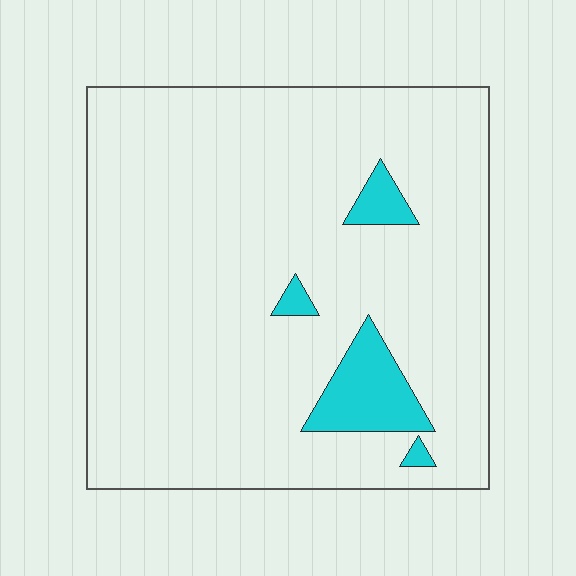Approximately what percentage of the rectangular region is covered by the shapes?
Approximately 10%.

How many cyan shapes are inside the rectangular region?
4.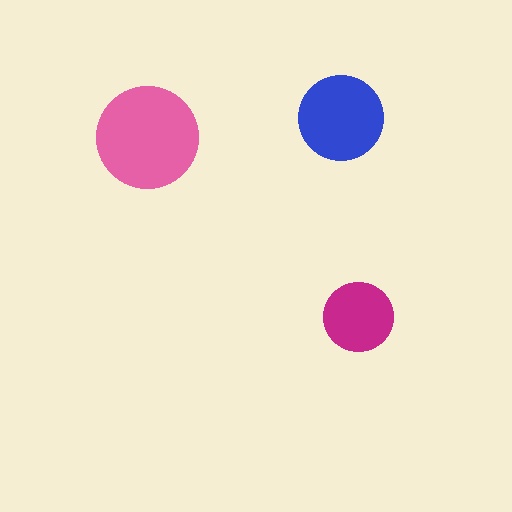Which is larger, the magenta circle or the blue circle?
The blue one.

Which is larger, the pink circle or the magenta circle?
The pink one.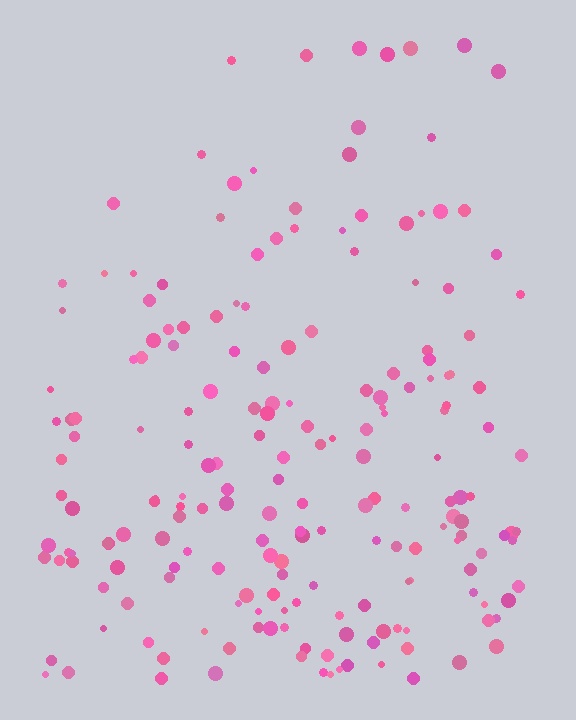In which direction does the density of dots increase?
From top to bottom, with the bottom side densest.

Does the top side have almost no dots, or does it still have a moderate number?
Still a moderate number, just noticeably fewer than the bottom.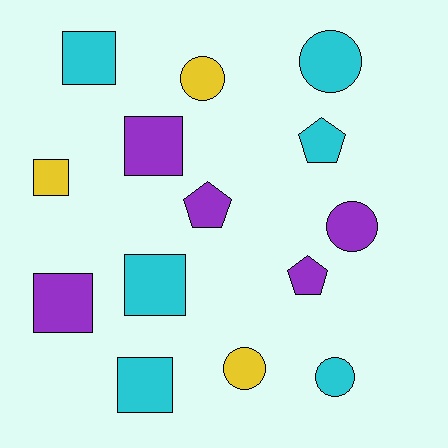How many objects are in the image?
There are 14 objects.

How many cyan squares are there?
There are 3 cyan squares.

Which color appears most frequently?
Cyan, with 6 objects.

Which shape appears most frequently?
Square, with 6 objects.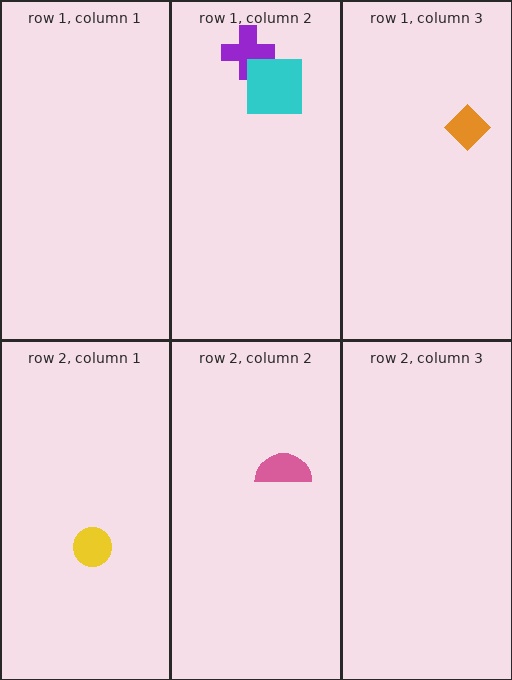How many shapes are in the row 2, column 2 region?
1.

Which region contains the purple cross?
The row 1, column 2 region.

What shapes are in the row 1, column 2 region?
The purple cross, the cyan square.